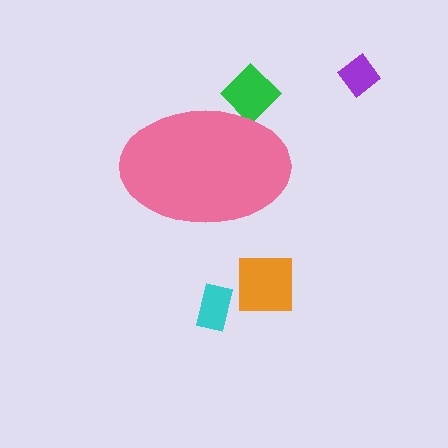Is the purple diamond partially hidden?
No, the purple diamond is fully visible.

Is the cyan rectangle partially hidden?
No, the cyan rectangle is fully visible.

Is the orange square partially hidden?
No, the orange square is fully visible.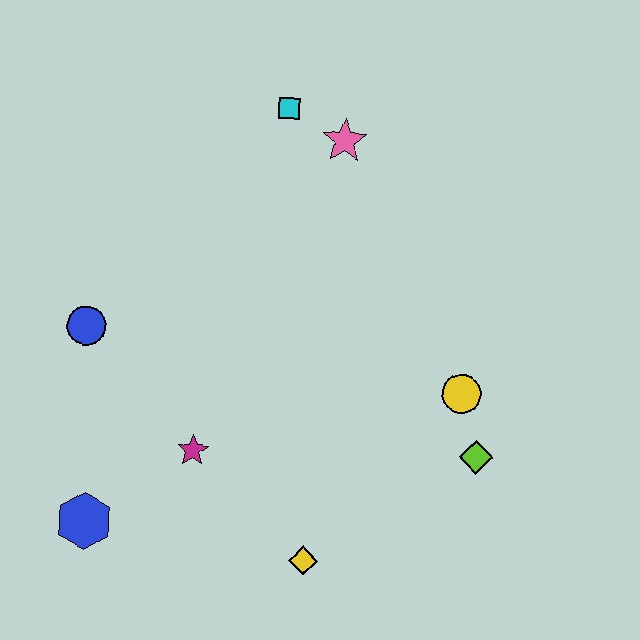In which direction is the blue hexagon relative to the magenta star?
The blue hexagon is to the left of the magenta star.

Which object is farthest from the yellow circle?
The blue hexagon is farthest from the yellow circle.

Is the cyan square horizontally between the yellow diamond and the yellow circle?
No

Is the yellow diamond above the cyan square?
No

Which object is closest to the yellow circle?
The lime diamond is closest to the yellow circle.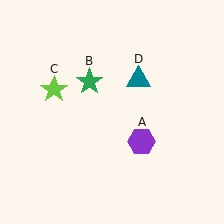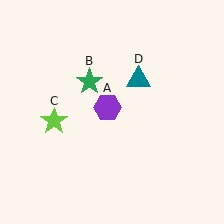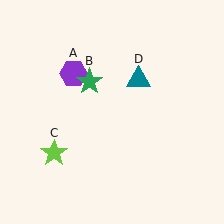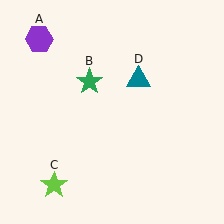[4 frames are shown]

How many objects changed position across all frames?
2 objects changed position: purple hexagon (object A), lime star (object C).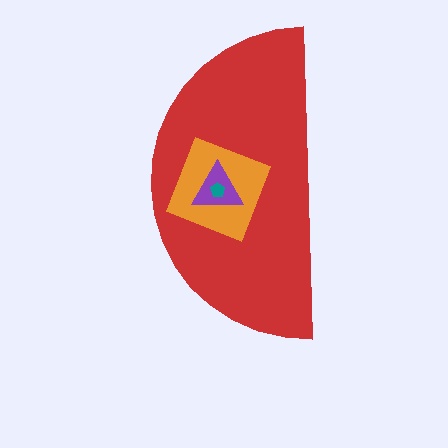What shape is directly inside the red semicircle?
The orange diamond.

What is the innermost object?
The teal pentagon.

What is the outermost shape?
The red semicircle.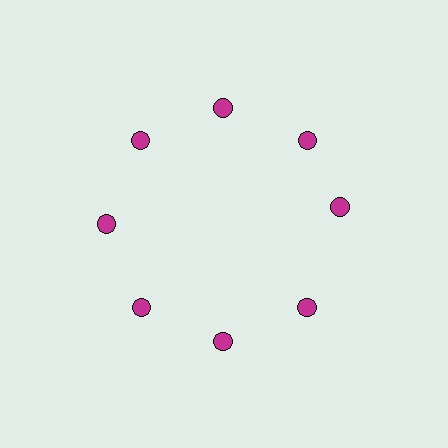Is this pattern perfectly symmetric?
No. The 8 magenta circles are arranged in a ring, but one element near the 3 o'clock position is rotated out of alignment along the ring, breaking the 8-fold rotational symmetry.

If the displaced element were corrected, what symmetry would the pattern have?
It would have 8-fold rotational symmetry — the pattern would map onto itself every 45 degrees.